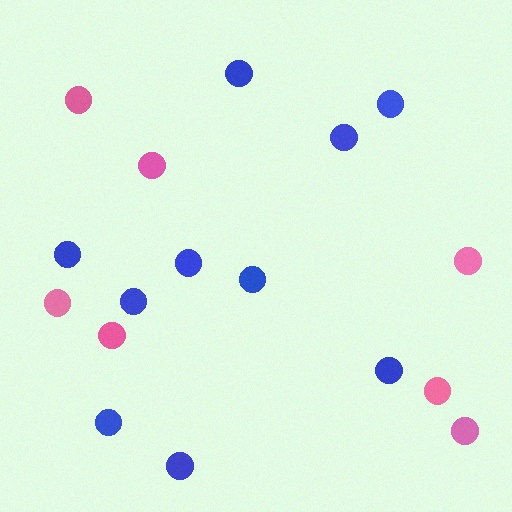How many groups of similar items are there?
There are 2 groups: one group of pink circles (7) and one group of blue circles (10).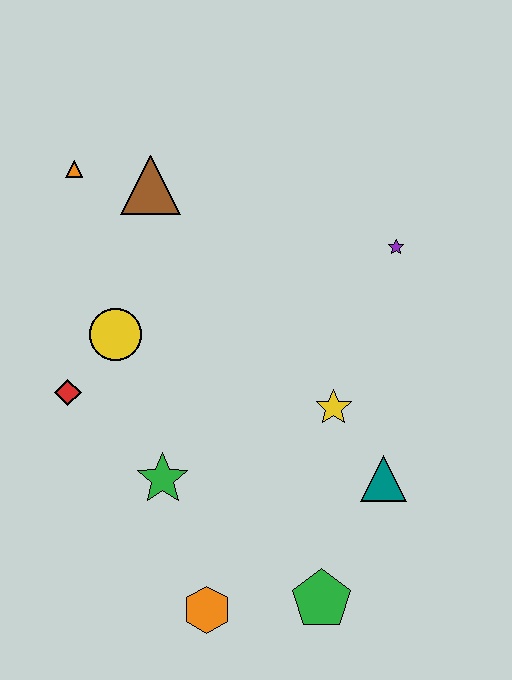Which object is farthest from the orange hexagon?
The orange triangle is farthest from the orange hexagon.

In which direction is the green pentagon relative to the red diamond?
The green pentagon is to the right of the red diamond.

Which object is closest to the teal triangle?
The yellow star is closest to the teal triangle.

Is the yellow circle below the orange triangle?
Yes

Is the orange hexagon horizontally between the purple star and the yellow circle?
Yes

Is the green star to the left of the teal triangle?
Yes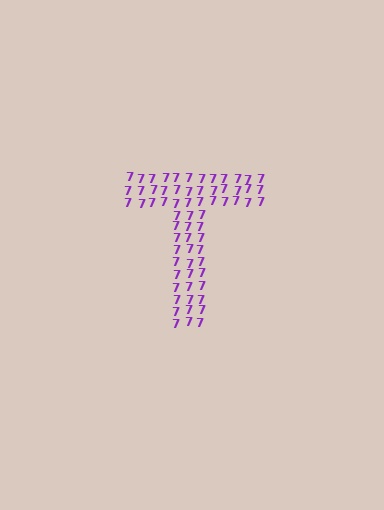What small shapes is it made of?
It is made of small digit 7's.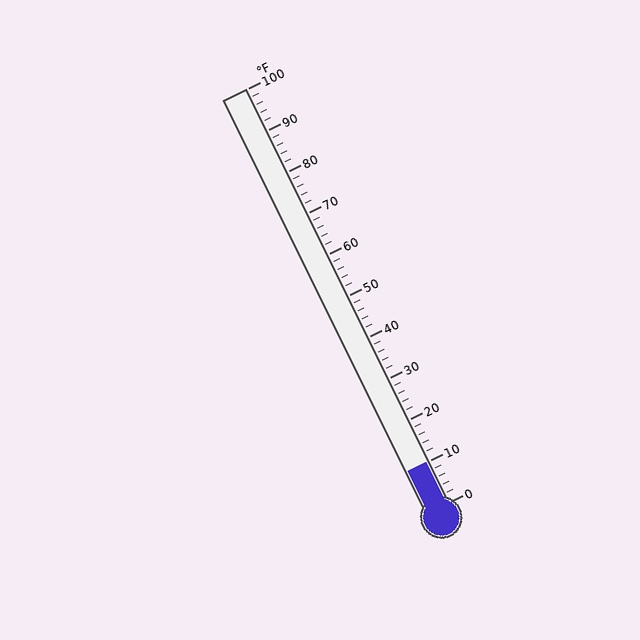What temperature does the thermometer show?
The thermometer shows approximately 10°F.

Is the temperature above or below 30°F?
The temperature is below 30°F.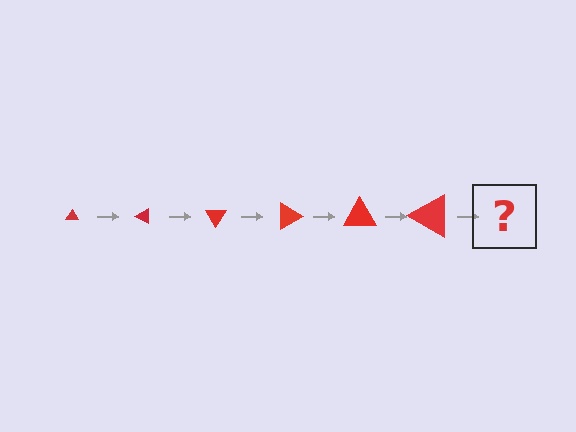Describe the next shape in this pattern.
It should be a triangle, larger than the previous one and rotated 180 degrees from the start.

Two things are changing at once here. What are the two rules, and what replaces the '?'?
The two rules are that the triangle grows larger each step and it rotates 30 degrees each step. The '?' should be a triangle, larger than the previous one and rotated 180 degrees from the start.